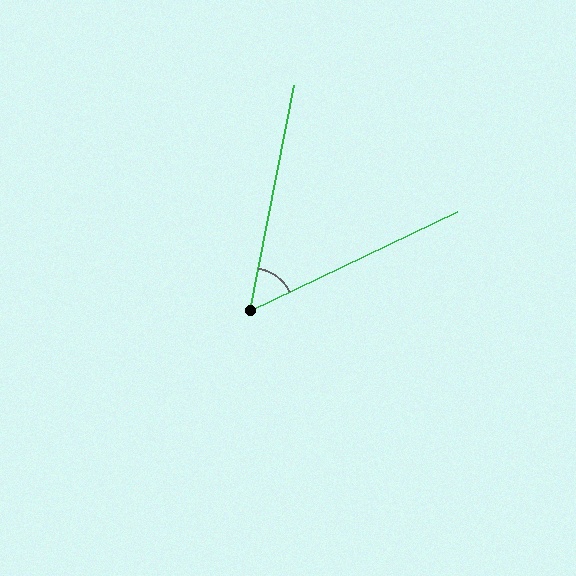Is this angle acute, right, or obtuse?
It is acute.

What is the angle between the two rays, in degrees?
Approximately 54 degrees.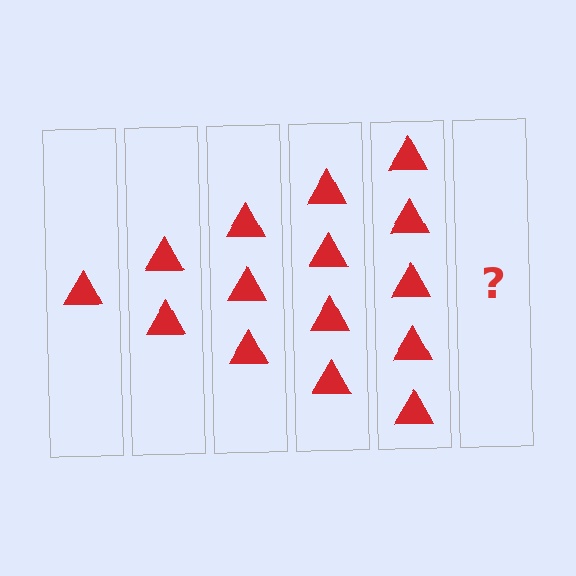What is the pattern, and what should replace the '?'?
The pattern is that each step adds one more triangle. The '?' should be 6 triangles.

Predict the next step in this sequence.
The next step is 6 triangles.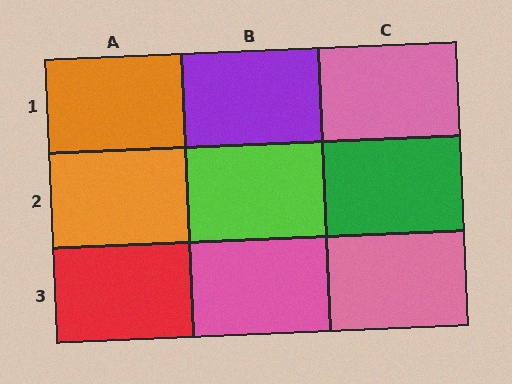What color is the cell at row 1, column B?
Purple.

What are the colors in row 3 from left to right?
Red, pink, pink.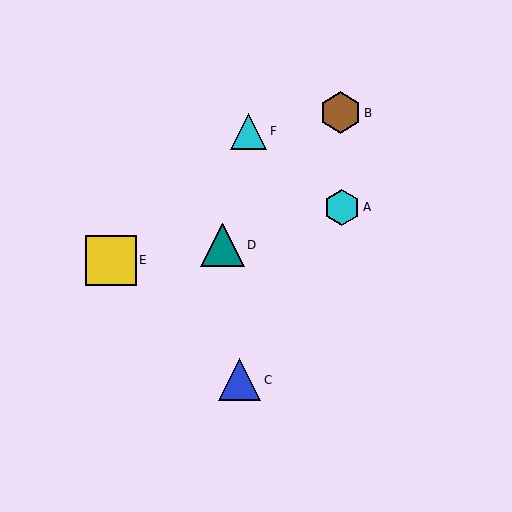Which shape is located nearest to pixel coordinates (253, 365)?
The blue triangle (labeled C) at (240, 380) is nearest to that location.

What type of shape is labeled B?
Shape B is a brown hexagon.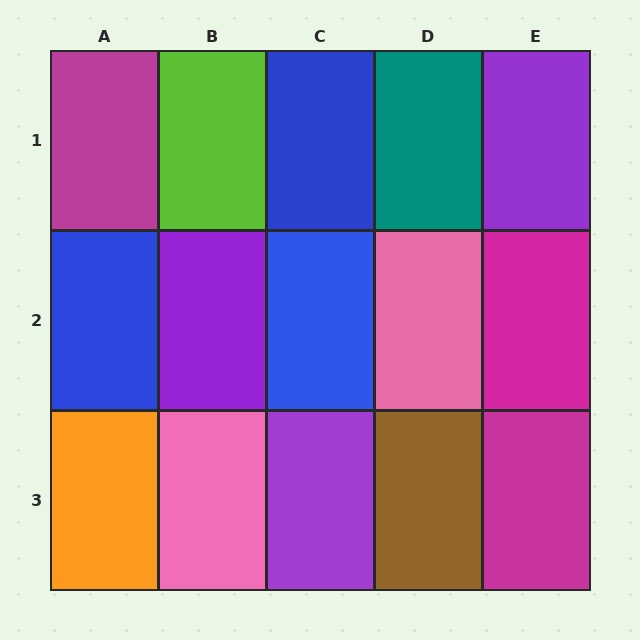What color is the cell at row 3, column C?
Purple.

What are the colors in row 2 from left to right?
Blue, purple, blue, pink, magenta.